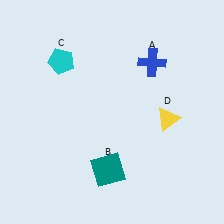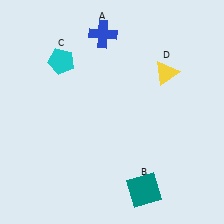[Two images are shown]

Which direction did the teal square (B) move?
The teal square (B) moved right.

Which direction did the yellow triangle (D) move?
The yellow triangle (D) moved up.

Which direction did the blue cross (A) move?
The blue cross (A) moved left.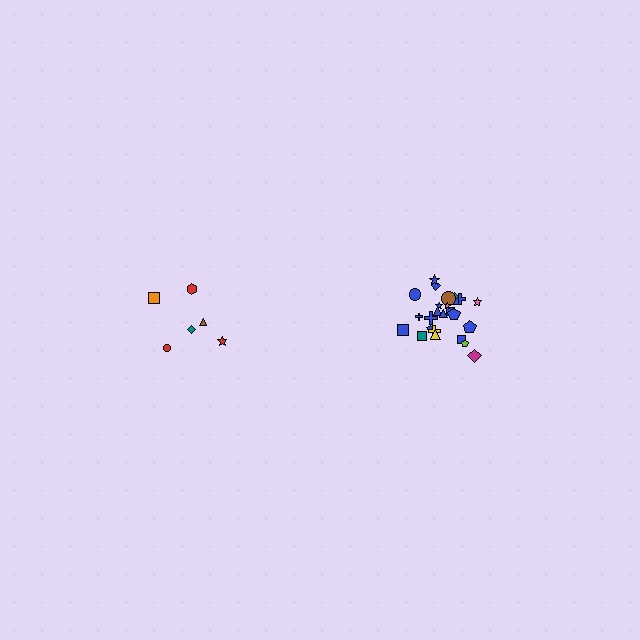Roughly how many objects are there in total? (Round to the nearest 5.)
Roughly 30 objects in total.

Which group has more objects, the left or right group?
The right group.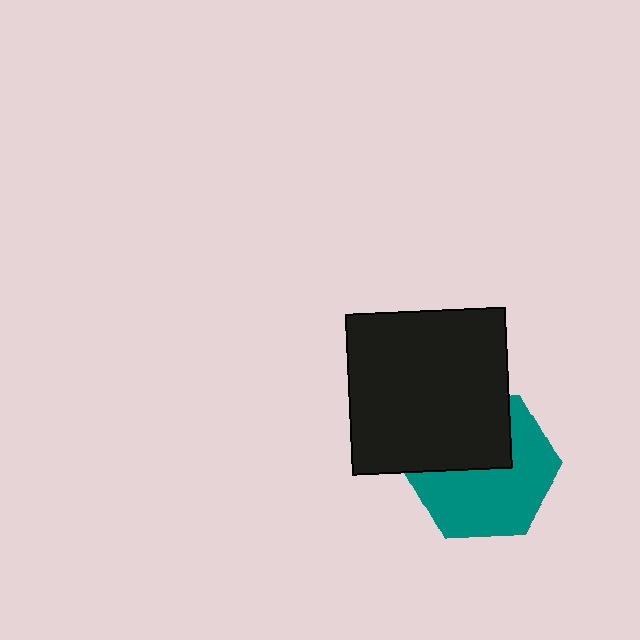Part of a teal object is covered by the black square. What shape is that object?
It is a hexagon.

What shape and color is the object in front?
The object in front is a black square.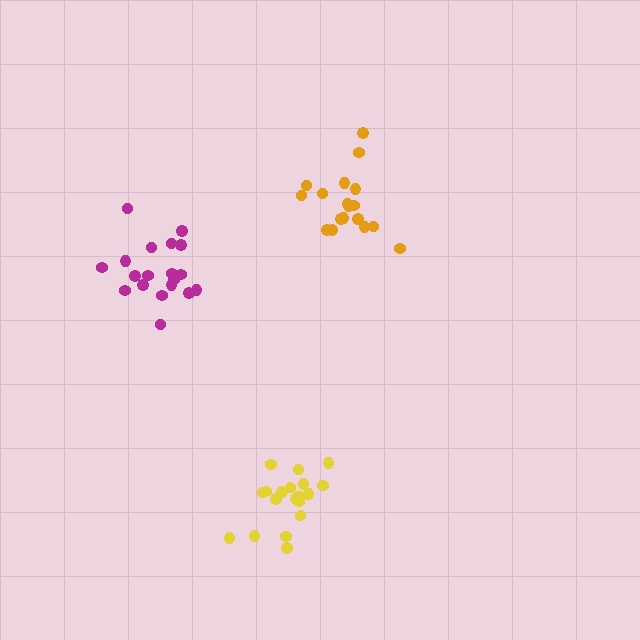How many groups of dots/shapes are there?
There are 3 groups.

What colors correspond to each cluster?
The clusters are colored: orange, yellow, magenta.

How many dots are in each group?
Group 1: 18 dots, Group 2: 20 dots, Group 3: 19 dots (57 total).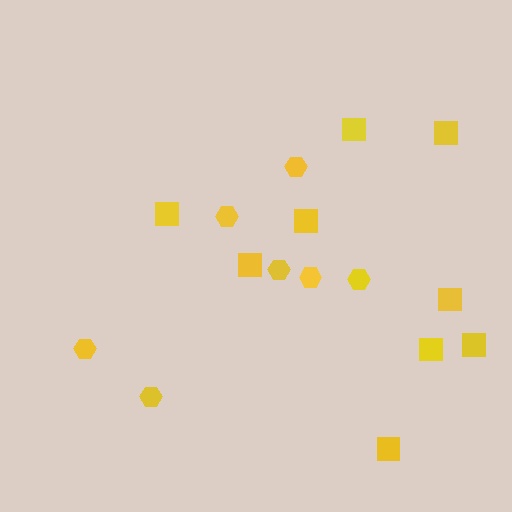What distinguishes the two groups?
There are 2 groups: one group of squares (9) and one group of hexagons (7).